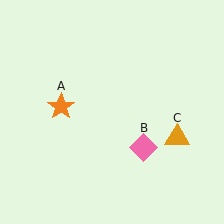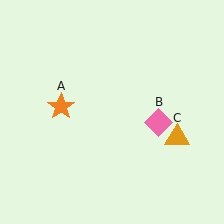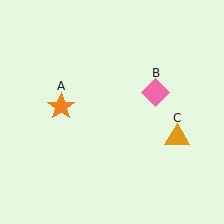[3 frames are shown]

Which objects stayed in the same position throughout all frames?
Orange star (object A) and orange triangle (object C) remained stationary.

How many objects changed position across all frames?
1 object changed position: pink diamond (object B).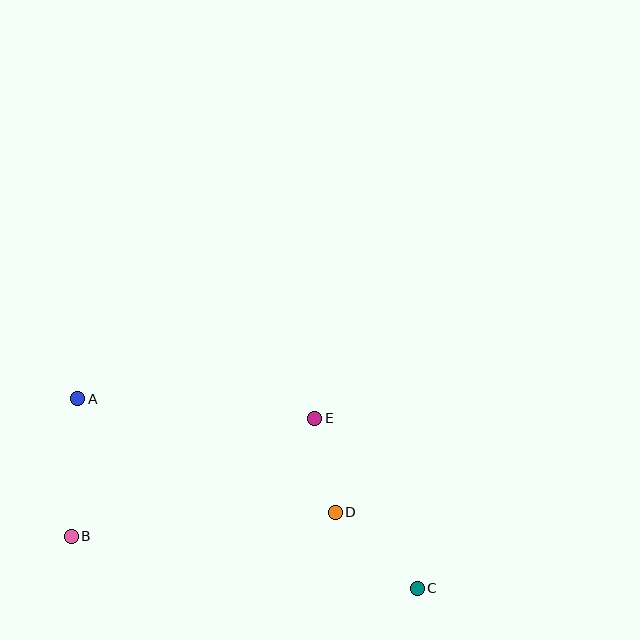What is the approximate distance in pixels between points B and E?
The distance between B and E is approximately 270 pixels.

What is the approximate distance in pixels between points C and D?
The distance between C and D is approximately 112 pixels.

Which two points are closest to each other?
Points D and E are closest to each other.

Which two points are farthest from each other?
Points A and C are farthest from each other.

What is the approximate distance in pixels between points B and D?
The distance between B and D is approximately 265 pixels.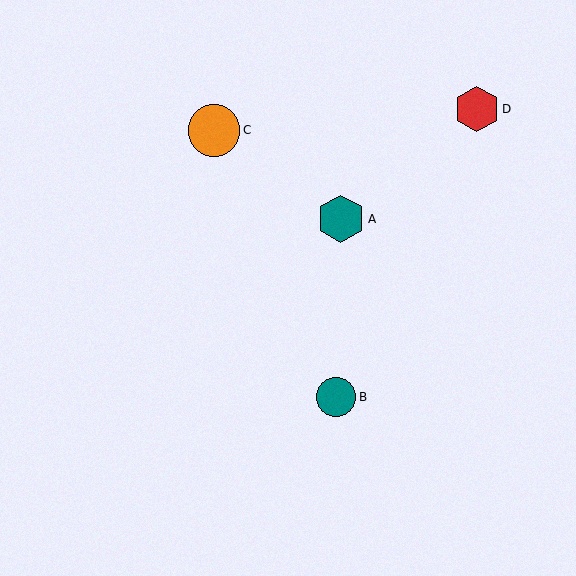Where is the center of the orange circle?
The center of the orange circle is at (214, 130).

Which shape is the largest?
The orange circle (labeled C) is the largest.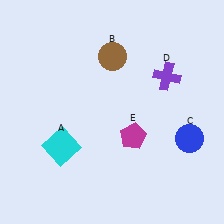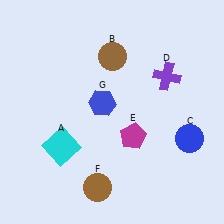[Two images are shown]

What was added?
A brown circle (F), a blue hexagon (G) were added in Image 2.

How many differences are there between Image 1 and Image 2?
There are 2 differences between the two images.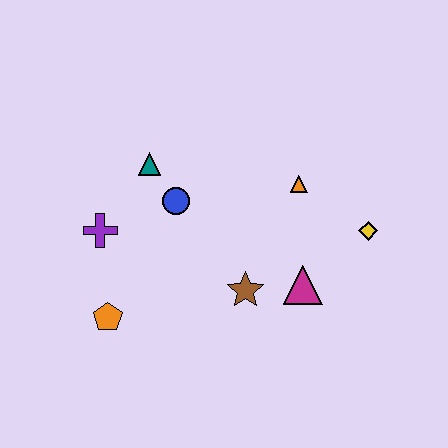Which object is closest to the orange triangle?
The yellow diamond is closest to the orange triangle.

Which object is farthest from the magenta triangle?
The purple cross is farthest from the magenta triangle.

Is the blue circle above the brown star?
Yes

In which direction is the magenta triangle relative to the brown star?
The magenta triangle is to the right of the brown star.